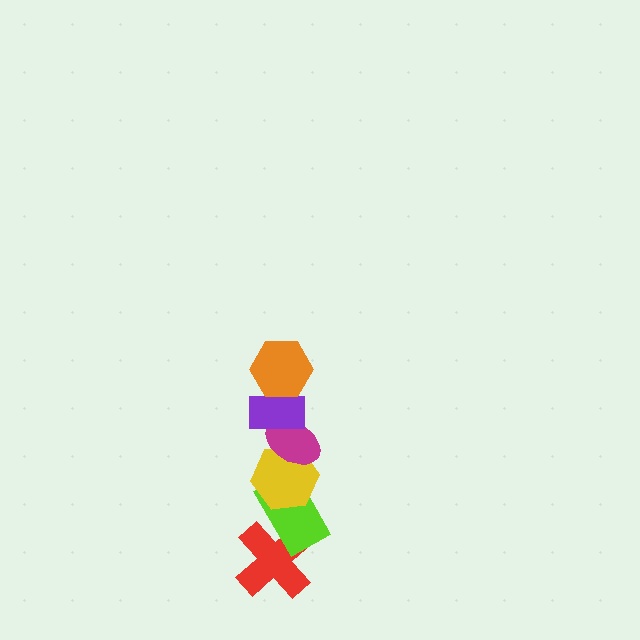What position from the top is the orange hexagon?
The orange hexagon is 1st from the top.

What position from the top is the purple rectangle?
The purple rectangle is 2nd from the top.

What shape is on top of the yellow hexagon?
The magenta ellipse is on top of the yellow hexagon.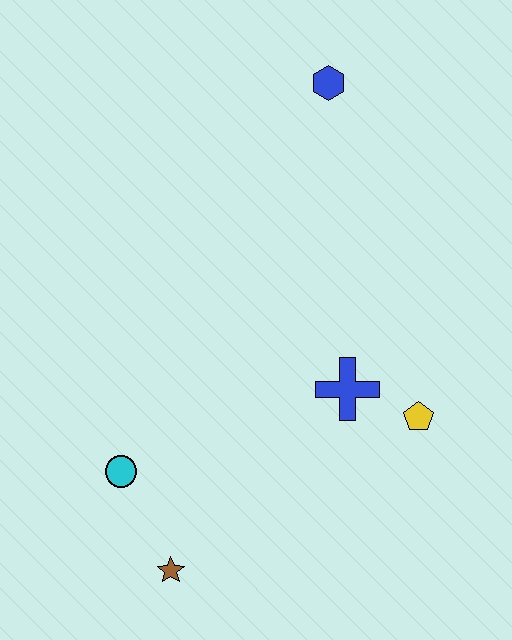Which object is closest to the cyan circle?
The brown star is closest to the cyan circle.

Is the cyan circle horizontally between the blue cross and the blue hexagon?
No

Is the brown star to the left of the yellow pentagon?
Yes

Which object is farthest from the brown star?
The blue hexagon is farthest from the brown star.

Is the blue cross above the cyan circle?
Yes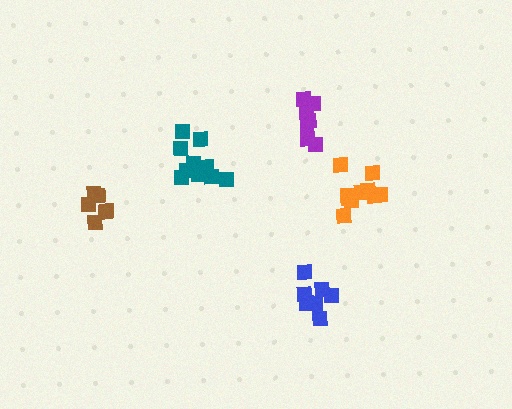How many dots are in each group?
Group 1: 7 dots, Group 2: 6 dots, Group 3: 10 dots, Group 4: 7 dots, Group 5: 11 dots (41 total).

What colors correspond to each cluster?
The clusters are colored: purple, brown, orange, blue, teal.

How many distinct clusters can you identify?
There are 5 distinct clusters.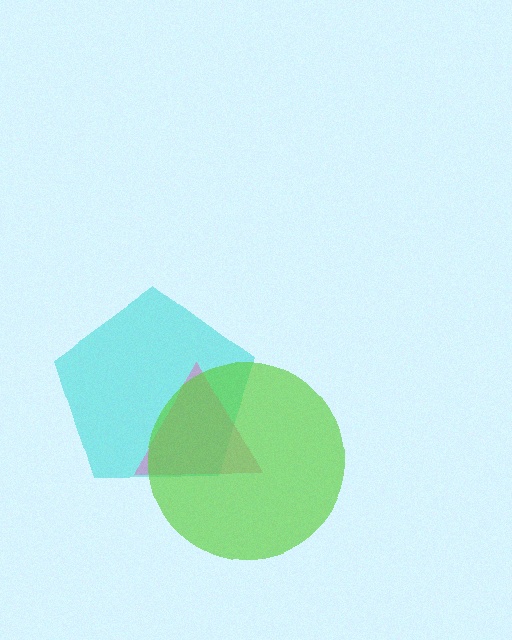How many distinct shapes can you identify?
There are 3 distinct shapes: a cyan pentagon, a pink triangle, a lime circle.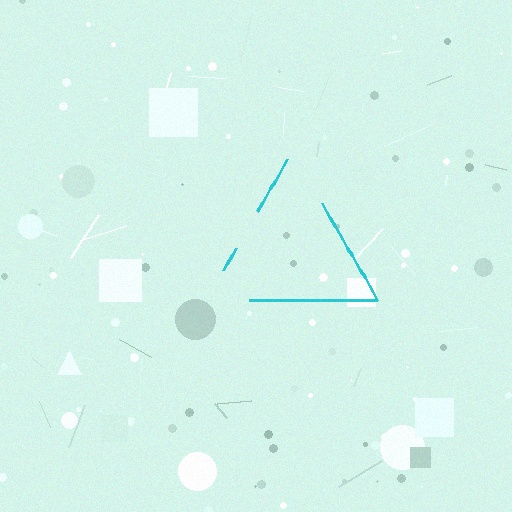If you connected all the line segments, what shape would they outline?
They would outline a triangle.